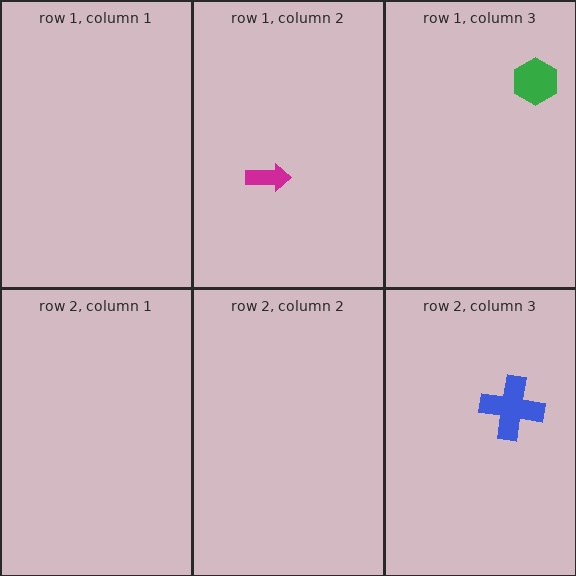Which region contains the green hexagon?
The row 1, column 3 region.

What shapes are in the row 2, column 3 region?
The blue cross.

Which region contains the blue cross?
The row 2, column 3 region.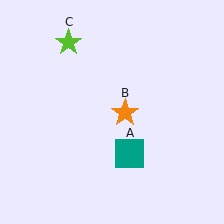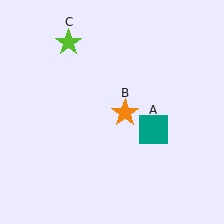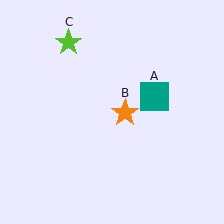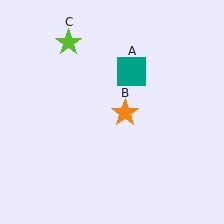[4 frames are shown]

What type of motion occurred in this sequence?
The teal square (object A) rotated counterclockwise around the center of the scene.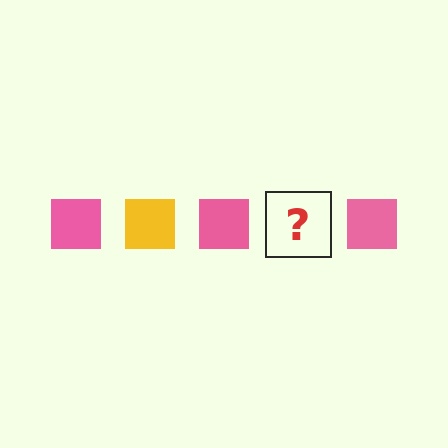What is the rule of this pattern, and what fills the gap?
The rule is that the pattern cycles through pink, yellow squares. The gap should be filled with a yellow square.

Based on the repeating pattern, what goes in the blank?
The blank should be a yellow square.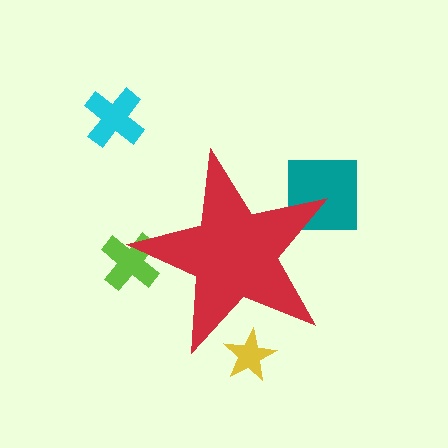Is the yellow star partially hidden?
Yes, the yellow star is partially hidden behind the red star.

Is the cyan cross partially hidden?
No, the cyan cross is fully visible.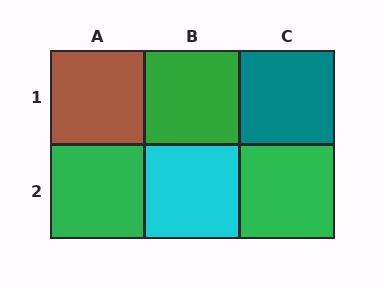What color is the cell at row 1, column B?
Green.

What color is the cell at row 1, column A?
Brown.